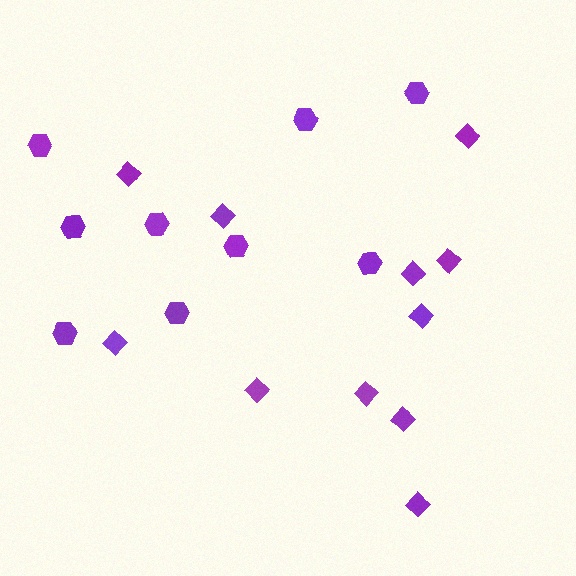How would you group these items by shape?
There are 2 groups: one group of diamonds (11) and one group of hexagons (9).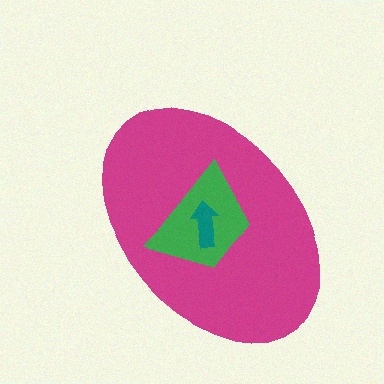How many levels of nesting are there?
3.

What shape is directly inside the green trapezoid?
The teal arrow.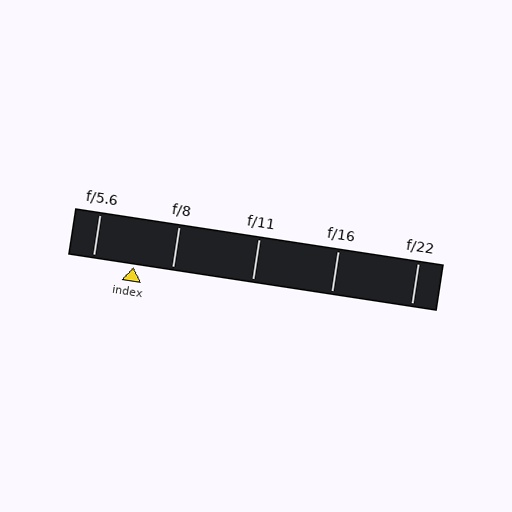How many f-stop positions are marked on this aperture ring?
There are 5 f-stop positions marked.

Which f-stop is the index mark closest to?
The index mark is closest to f/8.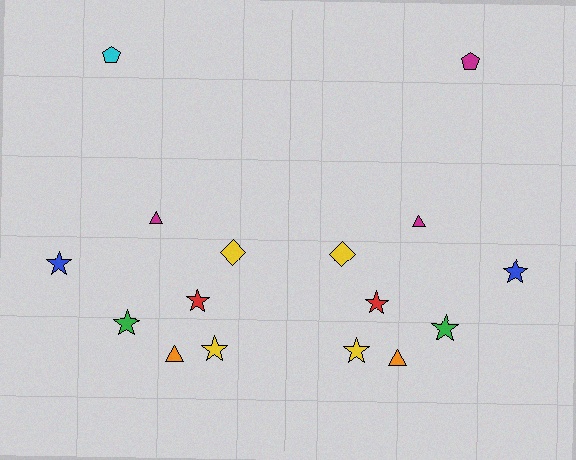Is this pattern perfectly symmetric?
No, the pattern is not perfectly symmetric. The magenta pentagon on the right side breaks the symmetry — its mirror counterpart is cyan.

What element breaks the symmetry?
The magenta pentagon on the right side breaks the symmetry — its mirror counterpart is cyan.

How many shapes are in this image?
There are 16 shapes in this image.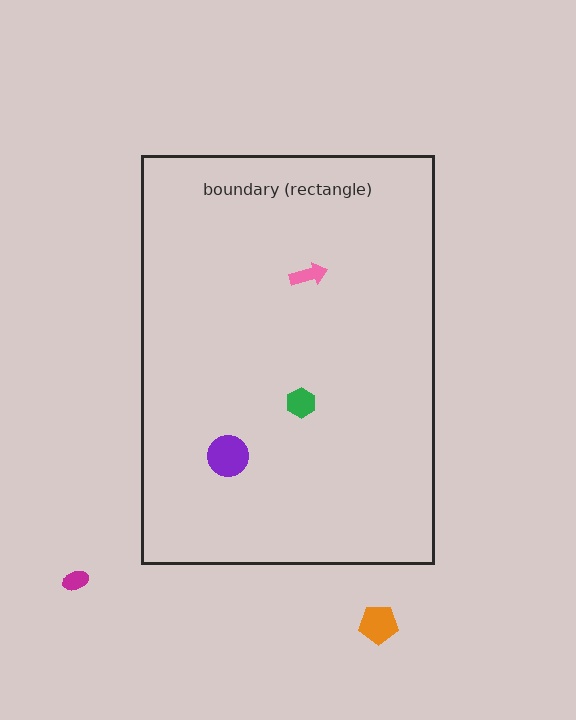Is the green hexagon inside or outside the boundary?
Inside.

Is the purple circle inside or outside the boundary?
Inside.